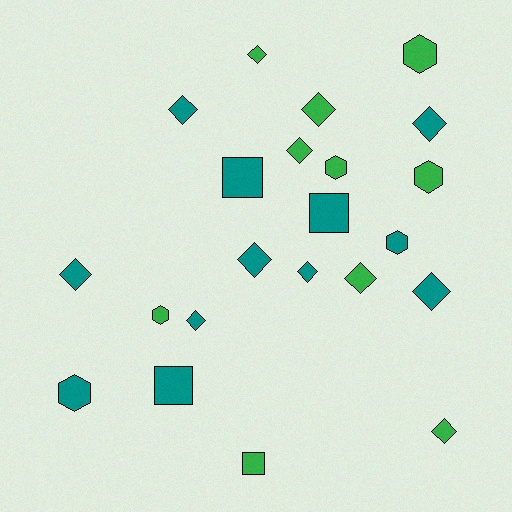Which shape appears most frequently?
Diamond, with 12 objects.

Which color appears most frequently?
Teal, with 12 objects.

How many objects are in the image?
There are 22 objects.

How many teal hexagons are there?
There are 2 teal hexagons.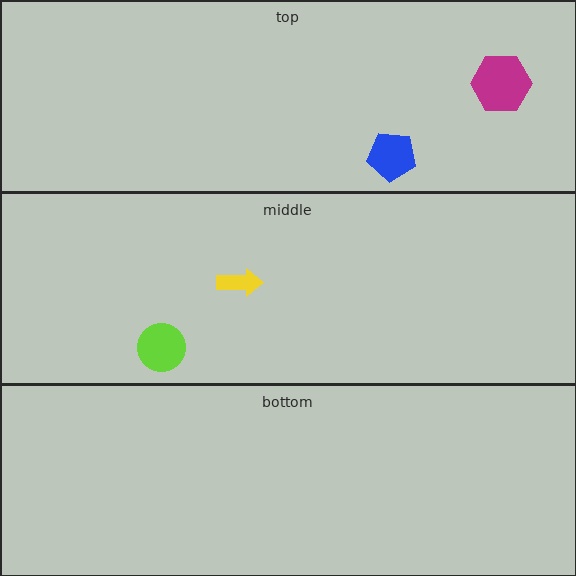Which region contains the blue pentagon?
The top region.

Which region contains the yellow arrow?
The middle region.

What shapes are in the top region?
The magenta hexagon, the blue pentagon.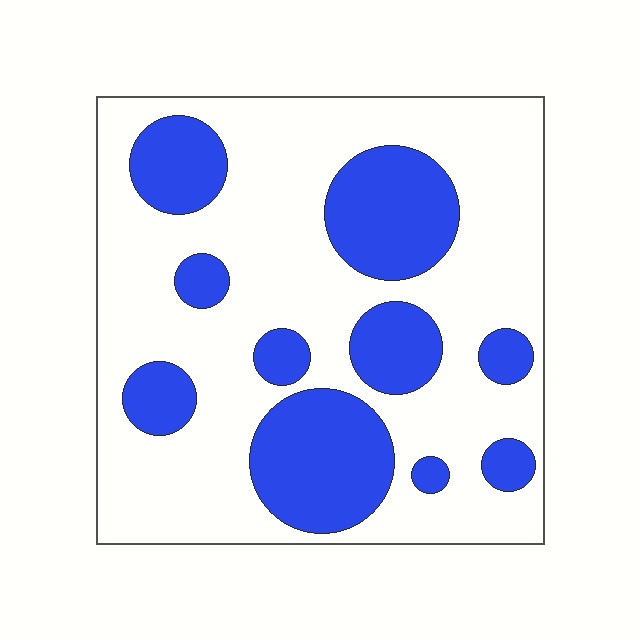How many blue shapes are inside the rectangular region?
10.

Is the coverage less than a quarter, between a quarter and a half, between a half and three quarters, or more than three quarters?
Between a quarter and a half.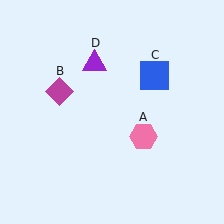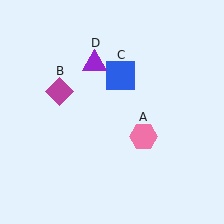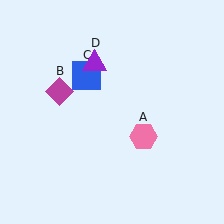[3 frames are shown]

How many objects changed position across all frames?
1 object changed position: blue square (object C).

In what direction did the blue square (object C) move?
The blue square (object C) moved left.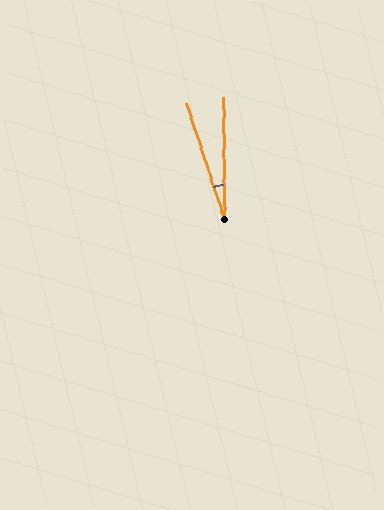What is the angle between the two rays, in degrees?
Approximately 18 degrees.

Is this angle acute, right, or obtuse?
It is acute.